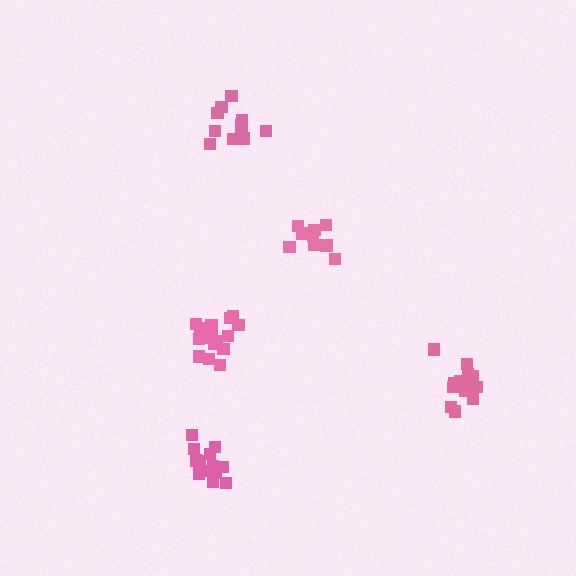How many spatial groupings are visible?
There are 5 spatial groupings.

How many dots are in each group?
Group 1: 10 dots, Group 2: 15 dots, Group 3: 14 dots, Group 4: 16 dots, Group 5: 12 dots (67 total).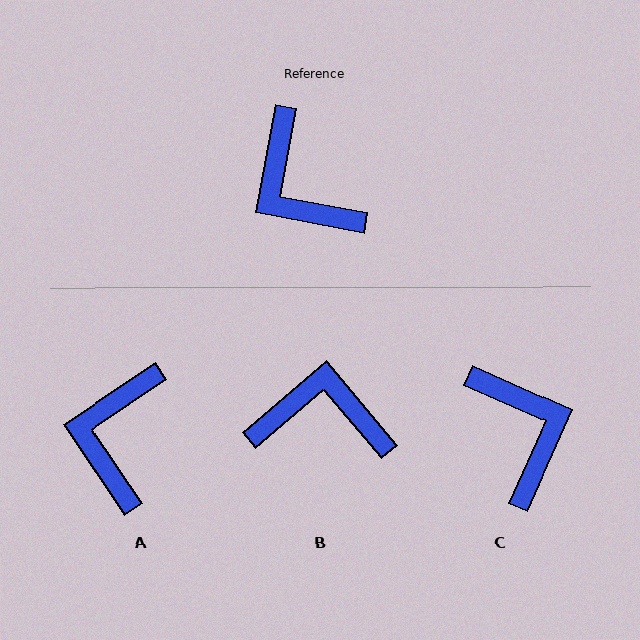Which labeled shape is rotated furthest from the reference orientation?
C, about 166 degrees away.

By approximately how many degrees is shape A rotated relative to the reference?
Approximately 46 degrees clockwise.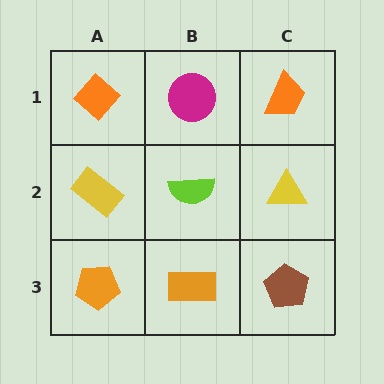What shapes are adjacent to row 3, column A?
A yellow rectangle (row 2, column A), an orange rectangle (row 3, column B).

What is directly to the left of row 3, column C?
An orange rectangle.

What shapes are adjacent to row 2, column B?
A magenta circle (row 1, column B), an orange rectangle (row 3, column B), a yellow rectangle (row 2, column A), a yellow triangle (row 2, column C).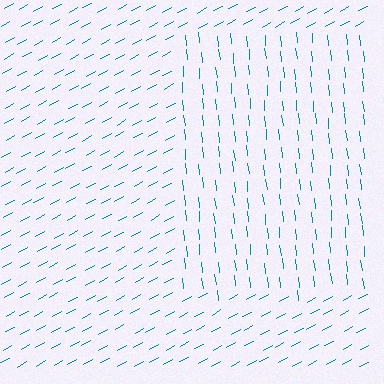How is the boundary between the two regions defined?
The boundary is defined purely by a change in line orientation (approximately 67 degrees difference). All lines are the same color and thickness.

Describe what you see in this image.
The image is filled with small teal line segments. A rectangle region in the image has lines oriented differently from the surrounding lines, creating a visible texture boundary.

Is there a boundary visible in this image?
Yes, there is a texture boundary formed by a change in line orientation.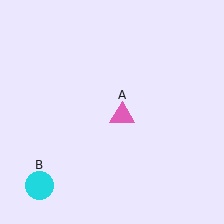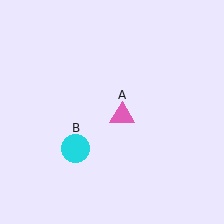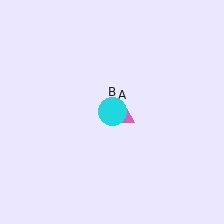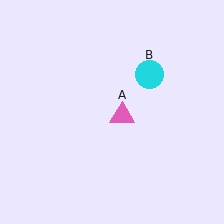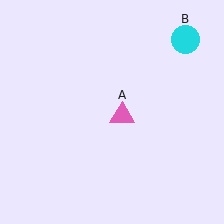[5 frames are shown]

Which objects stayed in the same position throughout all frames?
Pink triangle (object A) remained stationary.